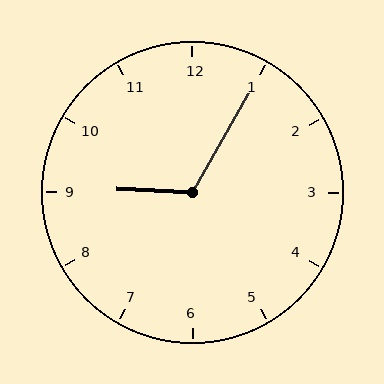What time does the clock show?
9:05.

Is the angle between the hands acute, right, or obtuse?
It is obtuse.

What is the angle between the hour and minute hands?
Approximately 118 degrees.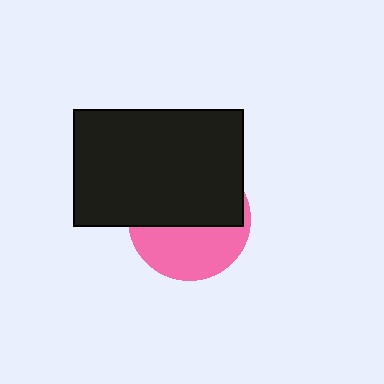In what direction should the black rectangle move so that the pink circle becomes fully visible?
The black rectangle should move up. That is the shortest direction to clear the overlap and leave the pink circle fully visible.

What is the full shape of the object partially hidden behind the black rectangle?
The partially hidden object is a pink circle.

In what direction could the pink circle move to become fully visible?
The pink circle could move down. That would shift it out from behind the black rectangle entirely.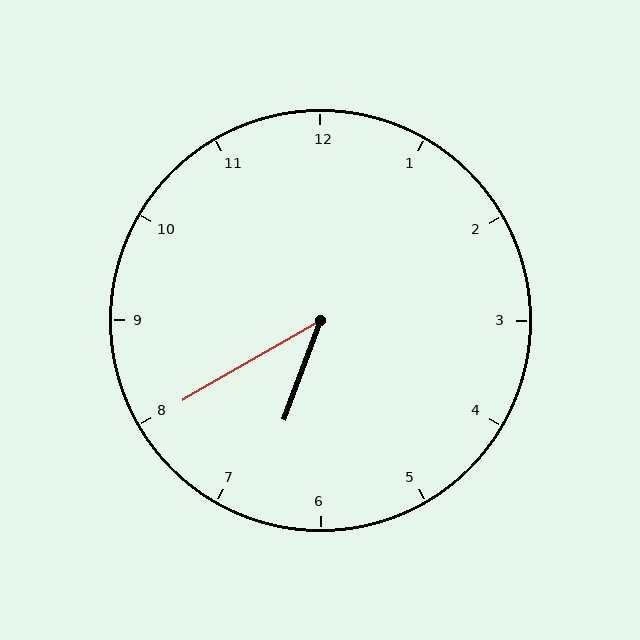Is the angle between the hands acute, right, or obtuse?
It is acute.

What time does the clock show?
6:40.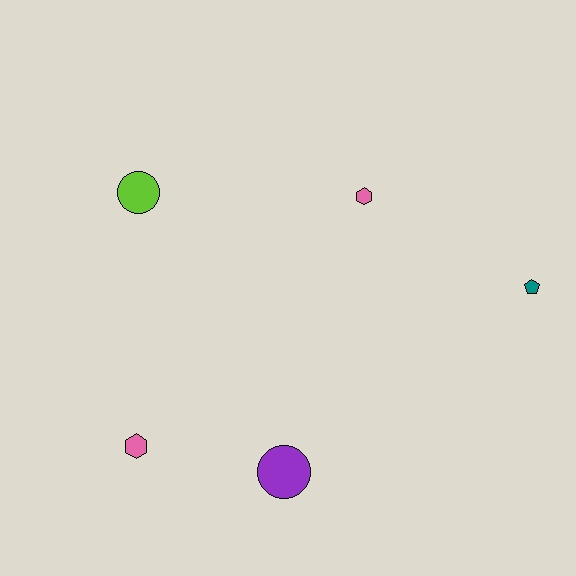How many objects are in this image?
There are 5 objects.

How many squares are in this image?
There are no squares.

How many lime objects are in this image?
There is 1 lime object.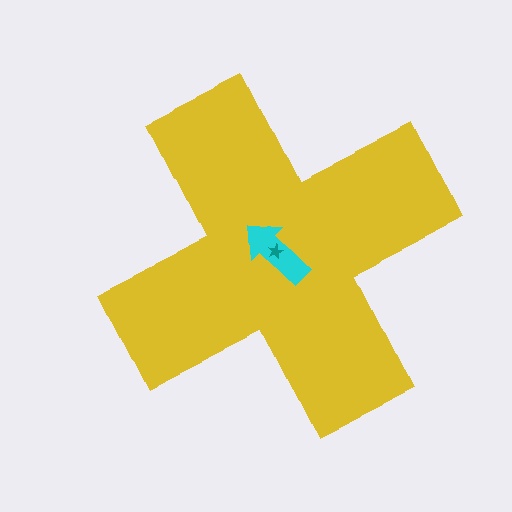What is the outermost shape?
The yellow cross.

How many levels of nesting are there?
3.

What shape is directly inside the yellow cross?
The cyan arrow.